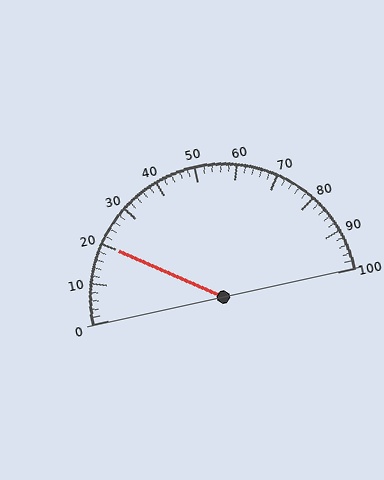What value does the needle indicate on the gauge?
The needle indicates approximately 20.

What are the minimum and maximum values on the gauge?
The gauge ranges from 0 to 100.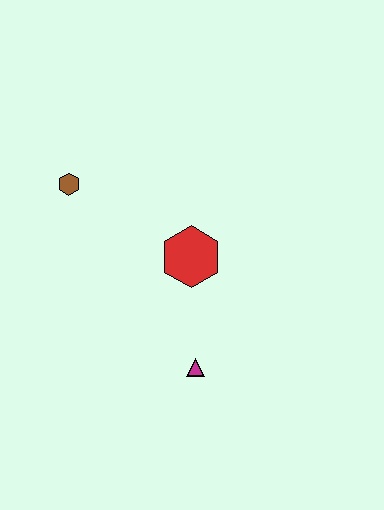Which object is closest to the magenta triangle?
The red hexagon is closest to the magenta triangle.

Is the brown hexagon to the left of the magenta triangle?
Yes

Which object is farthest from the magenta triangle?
The brown hexagon is farthest from the magenta triangle.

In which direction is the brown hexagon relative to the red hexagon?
The brown hexagon is to the left of the red hexagon.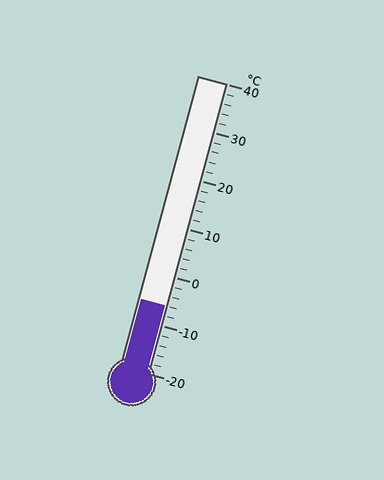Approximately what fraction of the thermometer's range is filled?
The thermometer is filled to approximately 25% of its range.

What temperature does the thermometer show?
The thermometer shows approximately -6°C.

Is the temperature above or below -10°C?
The temperature is above -10°C.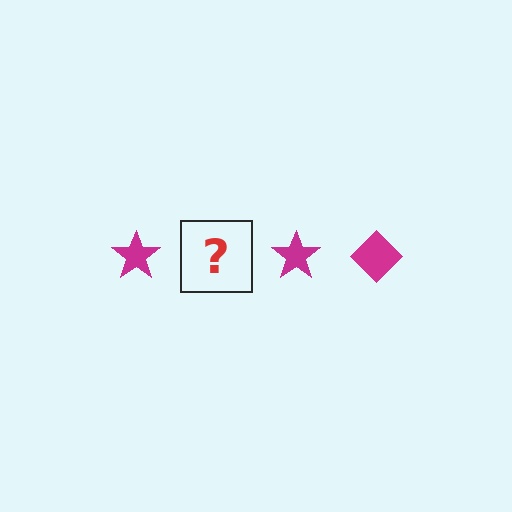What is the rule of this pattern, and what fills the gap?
The rule is that the pattern cycles through star, diamond shapes in magenta. The gap should be filled with a magenta diamond.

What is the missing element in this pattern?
The missing element is a magenta diamond.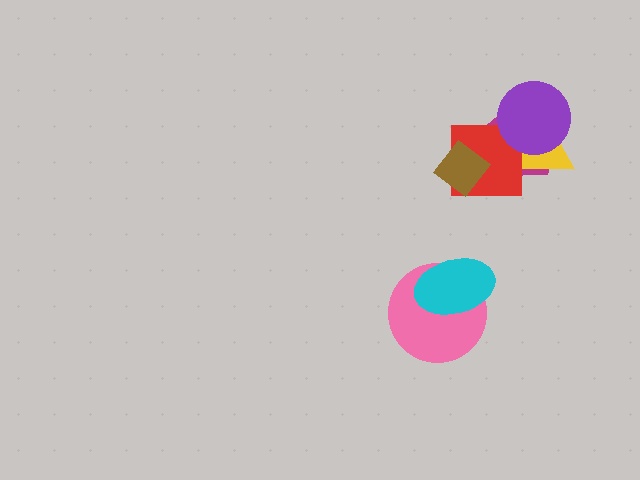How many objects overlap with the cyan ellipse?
1 object overlaps with the cyan ellipse.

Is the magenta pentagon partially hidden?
Yes, it is partially covered by another shape.